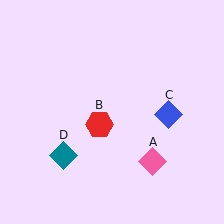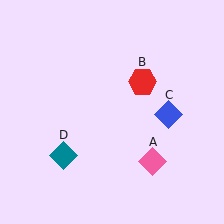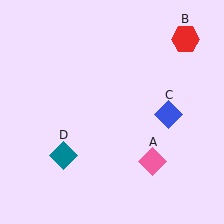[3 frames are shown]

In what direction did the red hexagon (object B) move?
The red hexagon (object B) moved up and to the right.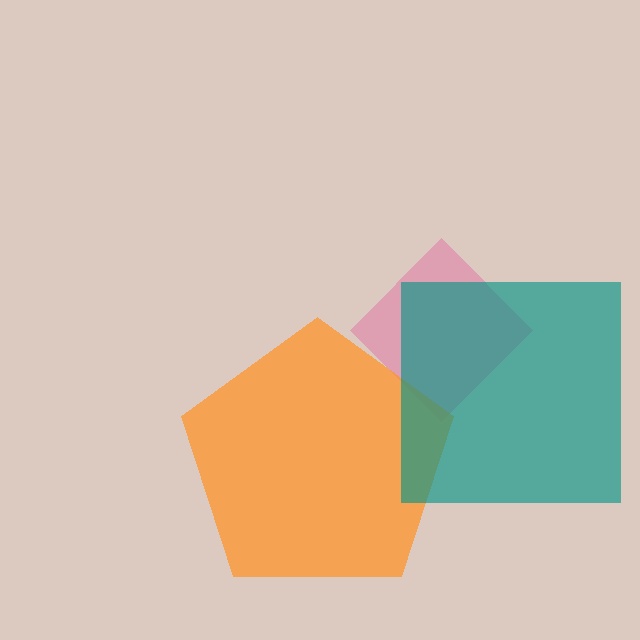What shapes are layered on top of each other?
The layered shapes are: a pink diamond, an orange pentagon, a teal square.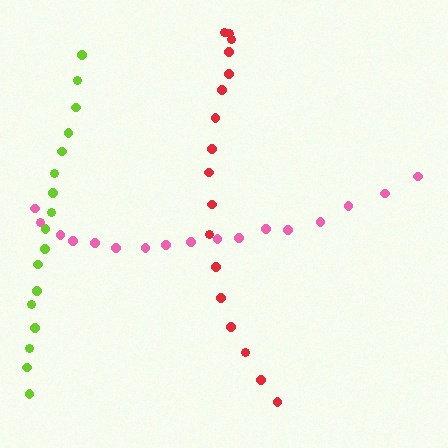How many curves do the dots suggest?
There are 3 distinct paths.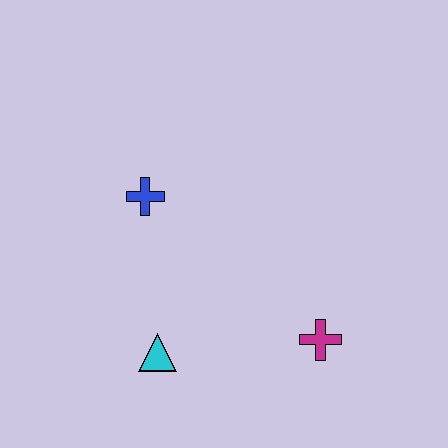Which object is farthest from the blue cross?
The magenta cross is farthest from the blue cross.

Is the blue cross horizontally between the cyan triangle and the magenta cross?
No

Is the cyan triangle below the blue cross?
Yes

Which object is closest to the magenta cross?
The cyan triangle is closest to the magenta cross.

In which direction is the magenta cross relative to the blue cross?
The magenta cross is to the right of the blue cross.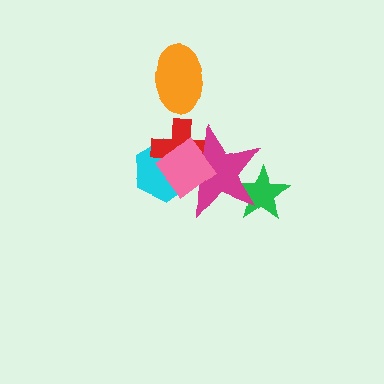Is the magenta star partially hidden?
Yes, it is partially covered by another shape.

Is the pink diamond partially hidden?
No, no other shape covers it.